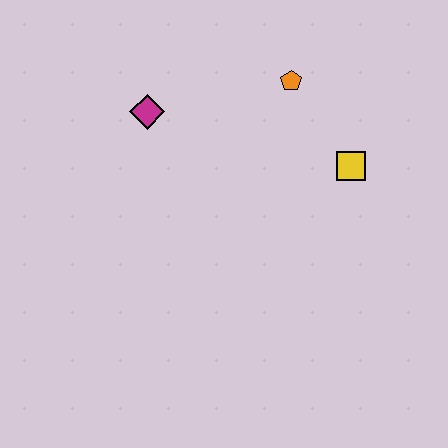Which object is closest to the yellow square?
The orange pentagon is closest to the yellow square.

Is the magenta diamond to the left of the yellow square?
Yes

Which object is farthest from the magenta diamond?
The yellow square is farthest from the magenta diamond.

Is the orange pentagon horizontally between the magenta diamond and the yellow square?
Yes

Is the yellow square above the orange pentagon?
No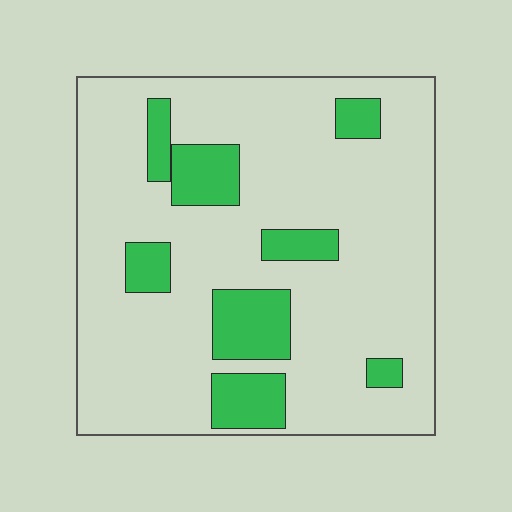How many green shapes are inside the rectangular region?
8.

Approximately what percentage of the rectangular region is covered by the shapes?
Approximately 20%.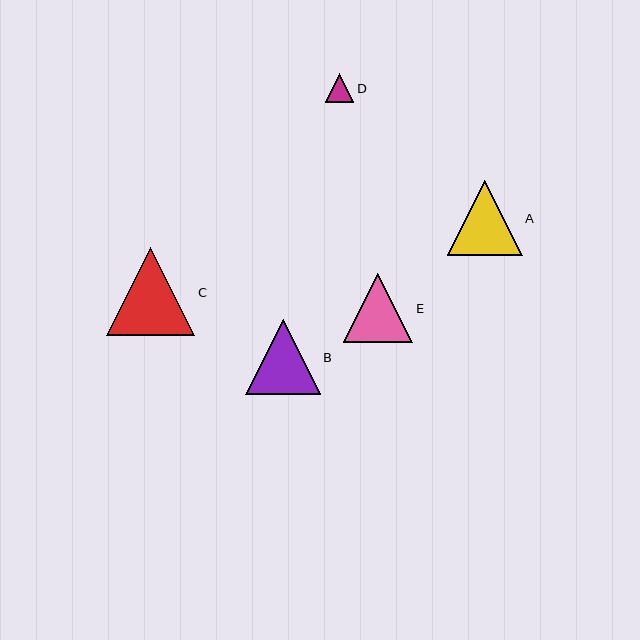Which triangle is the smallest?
Triangle D is the smallest with a size of approximately 28 pixels.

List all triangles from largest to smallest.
From largest to smallest: C, A, B, E, D.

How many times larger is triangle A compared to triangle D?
Triangle A is approximately 2.6 times the size of triangle D.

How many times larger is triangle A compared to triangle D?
Triangle A is approximately 2.6 times the size of triangle D.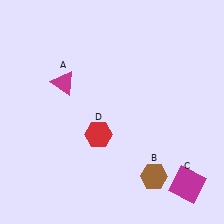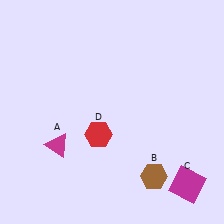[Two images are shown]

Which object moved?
The magenta triangle (A) moved down.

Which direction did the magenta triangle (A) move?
The magenta triangle (A) moved down.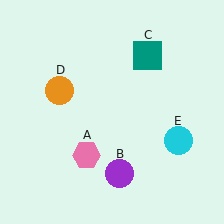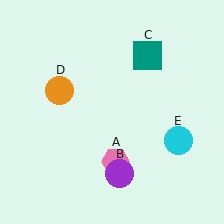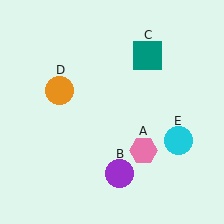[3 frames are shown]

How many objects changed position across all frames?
1 object changed position: pink hexagon (object A).